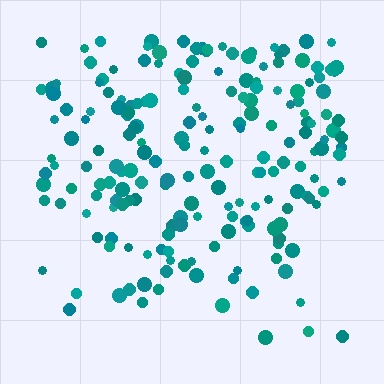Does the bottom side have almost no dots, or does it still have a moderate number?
Still a moderate number, just noticeably fewer than the top.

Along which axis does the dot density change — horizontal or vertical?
Vertical.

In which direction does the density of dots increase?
From bottom to top, with the top side densest.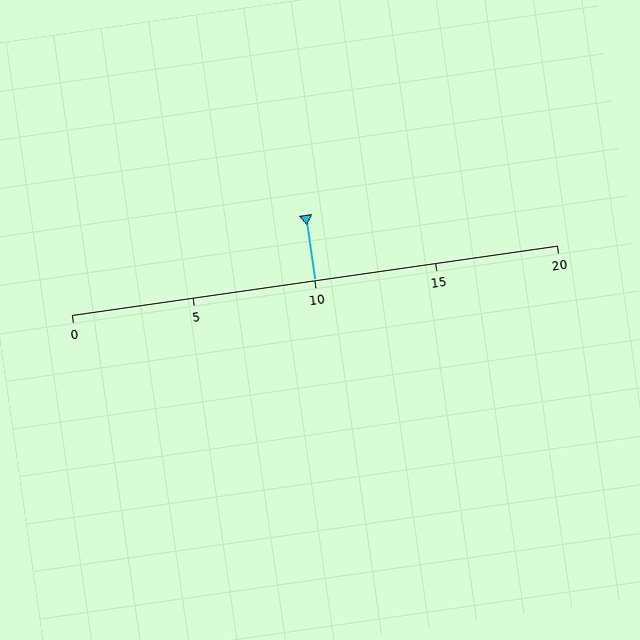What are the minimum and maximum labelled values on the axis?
The axis runs from 0 to 20.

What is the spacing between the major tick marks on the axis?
The major ticks are spaced 5 apart.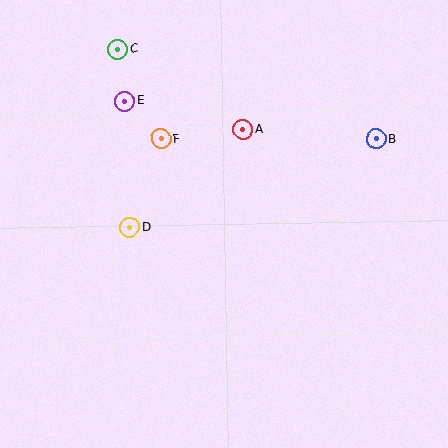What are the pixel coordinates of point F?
Point F is at (161, 139).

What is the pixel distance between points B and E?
The distance between B and E is 254 pixels.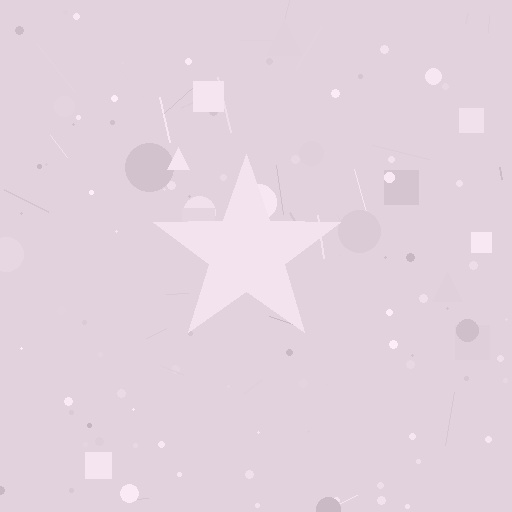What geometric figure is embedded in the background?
A star is embedded in the background.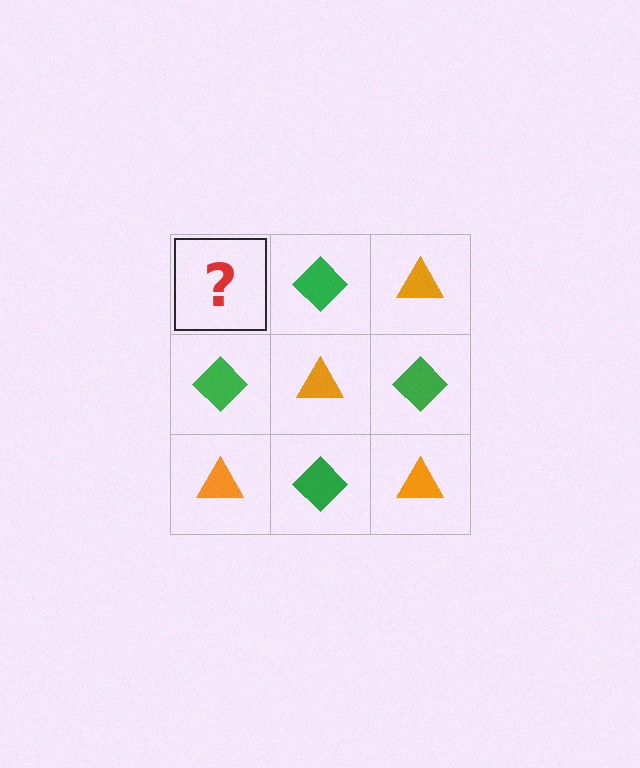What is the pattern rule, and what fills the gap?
The rule is that it alternates orange triangle and green diamond in a checkerboard pattern. The gap should be filled with an orange triangle.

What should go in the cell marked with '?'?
The missing cell should contain an orange triangle.